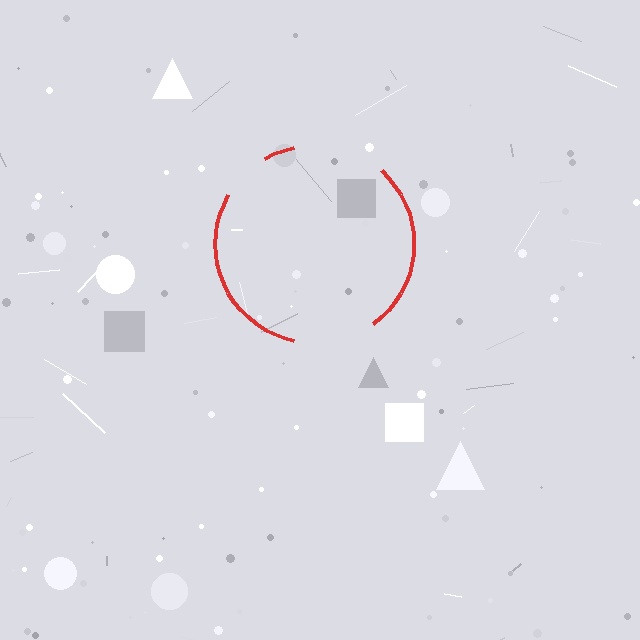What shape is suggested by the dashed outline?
The dashed outline suggests a circle.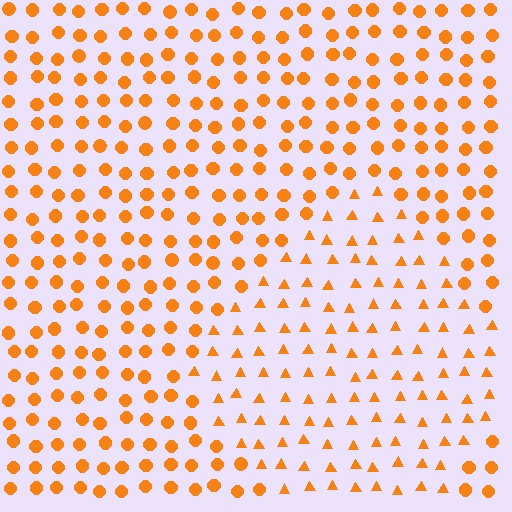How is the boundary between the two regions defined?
The boundary is defined by a change in element shape: triangles inside vs. circles outside. All elements share the same color and spacing.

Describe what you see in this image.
The image is filled with small orange elements arranged in a uniform grid. A diamond-shaped region contains triangles, while the surrounding area contains circles. The boundary is defined purely by the change in element shape.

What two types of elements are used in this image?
The image uses triangles inside the diamond region and circles outside it.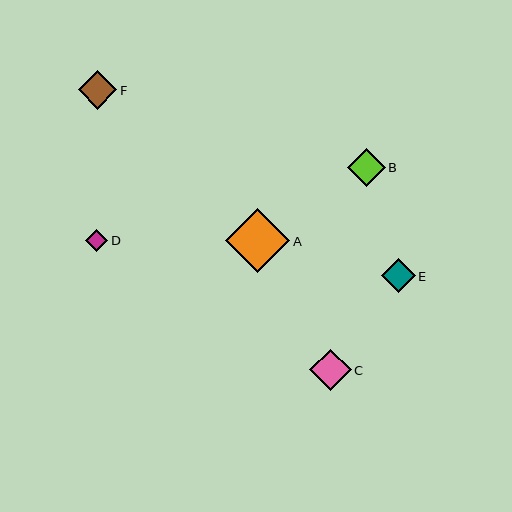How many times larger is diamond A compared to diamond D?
Diamond A is approximately 2.9 times the size of diamond D.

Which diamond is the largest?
Diamond A is the largest with a size of approximately 64 pixels.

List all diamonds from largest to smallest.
From largest to smallest: A, C, F, B, E, D.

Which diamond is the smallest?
Diamond D is the smallest with a size of approximately 22 pixels.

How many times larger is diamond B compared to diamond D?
Diamond B is approximately 1.7 times the size of diamond D.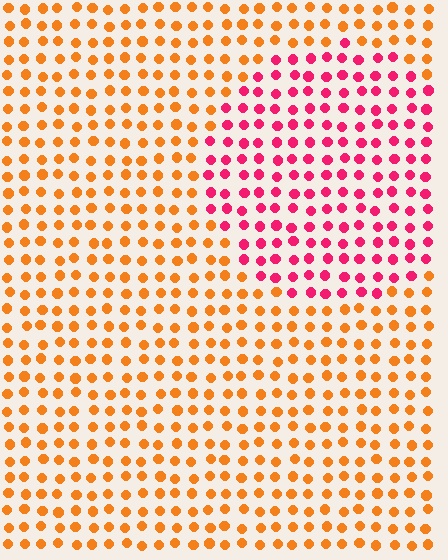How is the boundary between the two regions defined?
The boundary is defined purely by a slight shift in hue (about 51 degrees). Spacing, size, and orientation are identical on both sides.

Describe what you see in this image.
The image is filled with small orange elements in a uniform arrangement. A circle-shaped region is visible where the elements are tinted to a slightly different hue, forming a subtle color boundary.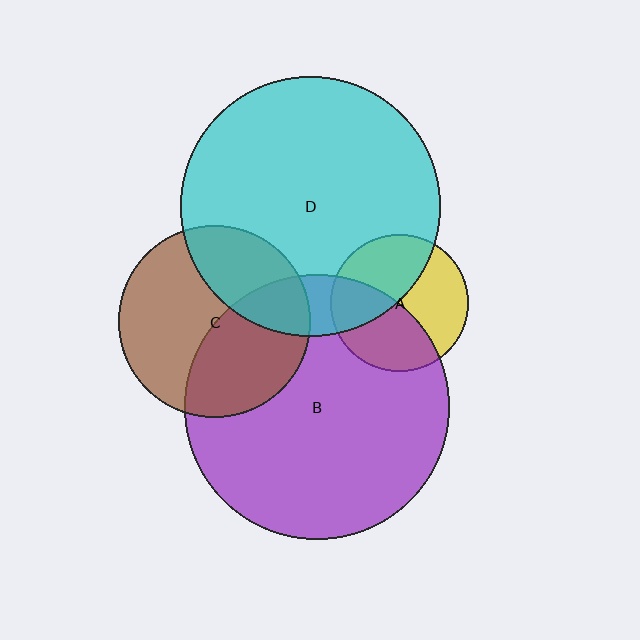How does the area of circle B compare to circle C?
Approximately 1.9 times.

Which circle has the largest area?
Circle B (purple).